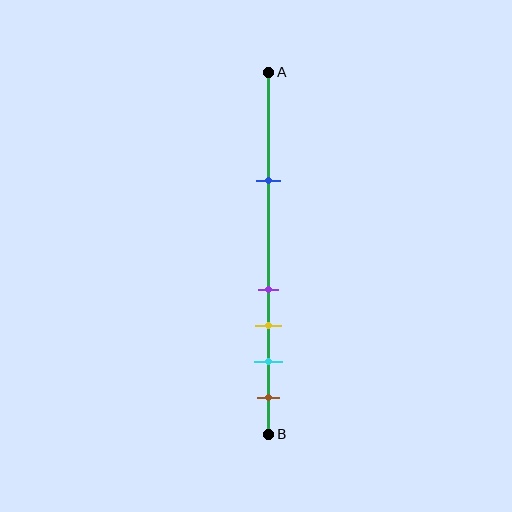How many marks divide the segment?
There are 5 marks dividing the segment.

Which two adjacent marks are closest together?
The purple and yellow marks are the closest adjacent pair.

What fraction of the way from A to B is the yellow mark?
The yellow mark is approximately 70% (0.7) of the way from A to B.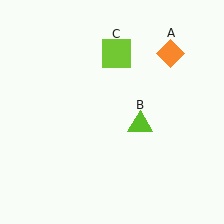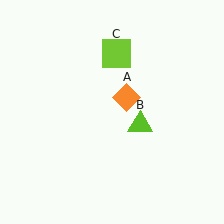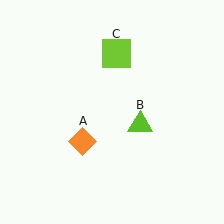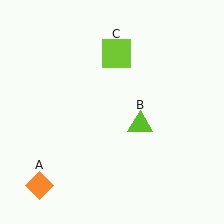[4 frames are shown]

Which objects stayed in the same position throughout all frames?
Lime triangle (object B) and lime square (object C) remained stationary.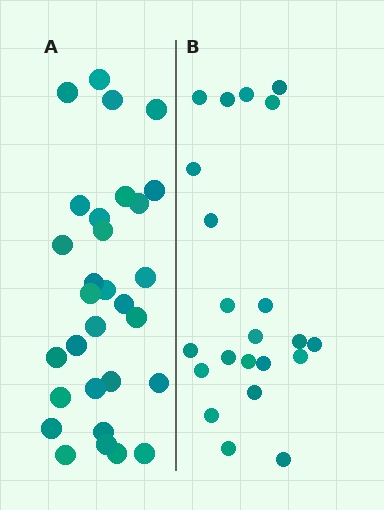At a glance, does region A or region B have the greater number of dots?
Region A (the left region) has more dots.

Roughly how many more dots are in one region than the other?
Region A has roughly 8 or so more dots than region B.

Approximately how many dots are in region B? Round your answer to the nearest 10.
About 20 dots. (The exact count is 22, which rounds to 20.)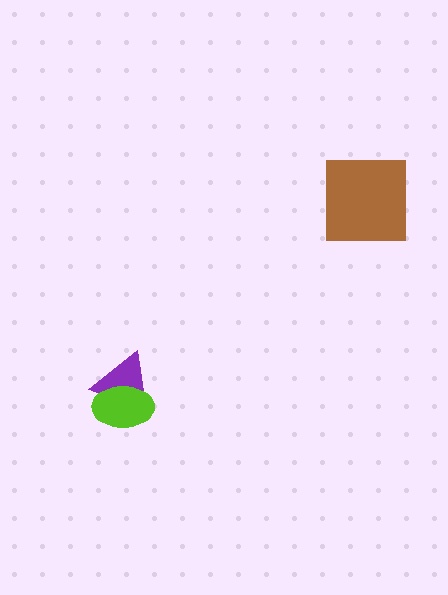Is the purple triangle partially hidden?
Yes, it is partially covered by another shape.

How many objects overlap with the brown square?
0 objects overlap with the brown square.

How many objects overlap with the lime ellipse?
1 object overlaps with the lime ellipse.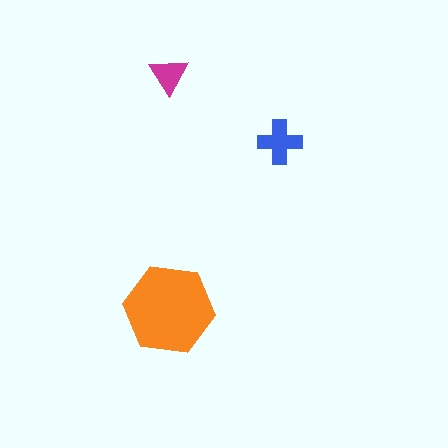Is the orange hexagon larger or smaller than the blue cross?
Larger.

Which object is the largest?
The orange hexagon.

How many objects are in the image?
There are 3 objects in the image.